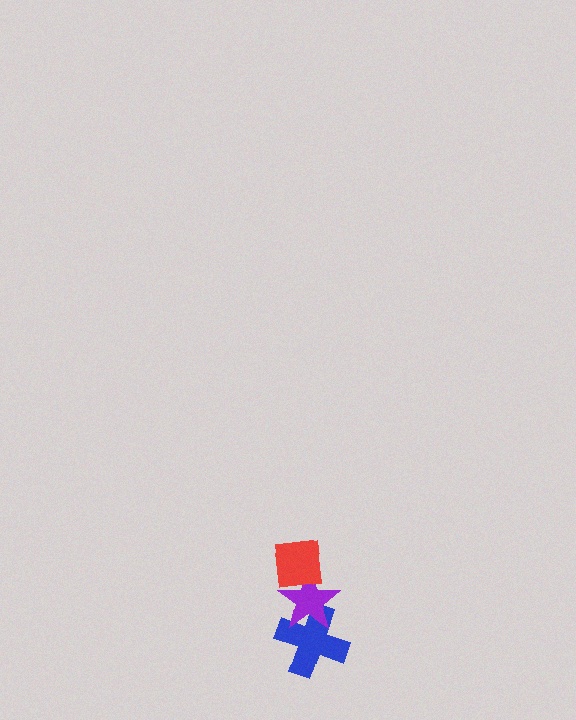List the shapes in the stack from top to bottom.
From top to bottom: the red square, the purple star, the blue cross.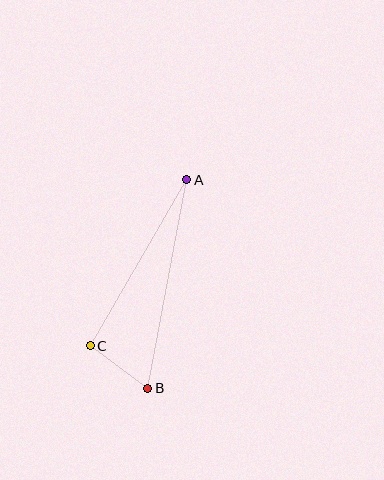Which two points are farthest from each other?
Points A and B are farthest from each other.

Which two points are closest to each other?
Points B and C are closest to each other.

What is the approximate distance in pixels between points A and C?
The distance between A and C is approximately 192 pixels.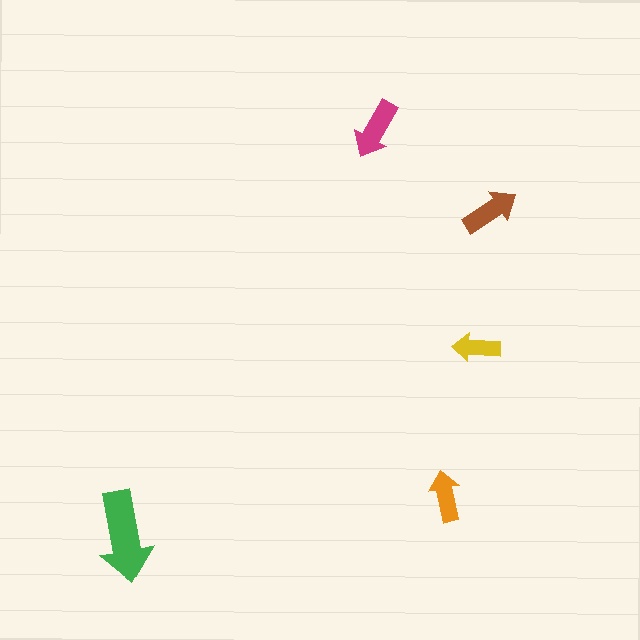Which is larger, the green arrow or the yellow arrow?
The green one.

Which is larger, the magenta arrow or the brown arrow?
The magenta one.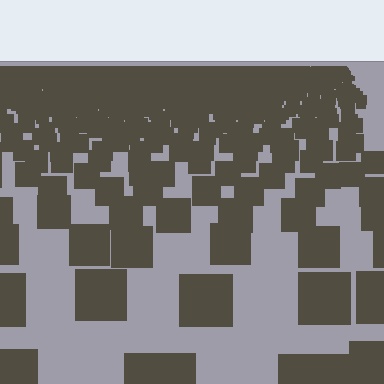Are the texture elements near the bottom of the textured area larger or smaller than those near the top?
Larger. Near the bottom, elements are closer to the viewer and appear at a bigger on-screen size.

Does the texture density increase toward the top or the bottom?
Density increases toward the top.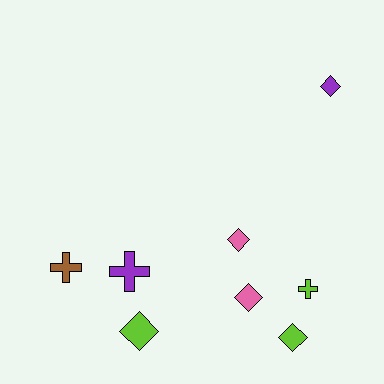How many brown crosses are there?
There is 1 brown cross.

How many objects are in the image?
There are 8 objects.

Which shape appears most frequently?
Diamond, with 5 objects.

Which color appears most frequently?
Lime, with 3 objects.